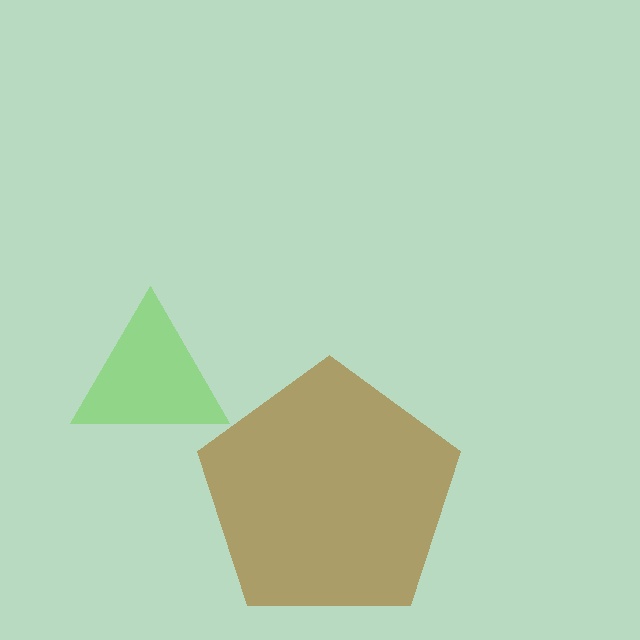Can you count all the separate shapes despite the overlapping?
Yes, there are 2 separate shapes.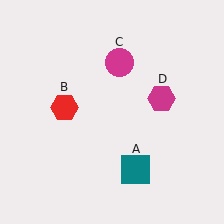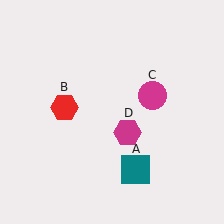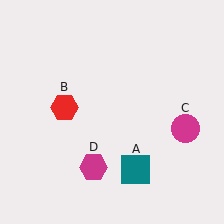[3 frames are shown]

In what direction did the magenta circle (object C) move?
The magenta circle (object C) moved down and to the right.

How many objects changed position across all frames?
2 objects changed position: magenta circle (object C), magenta hexagon (object D).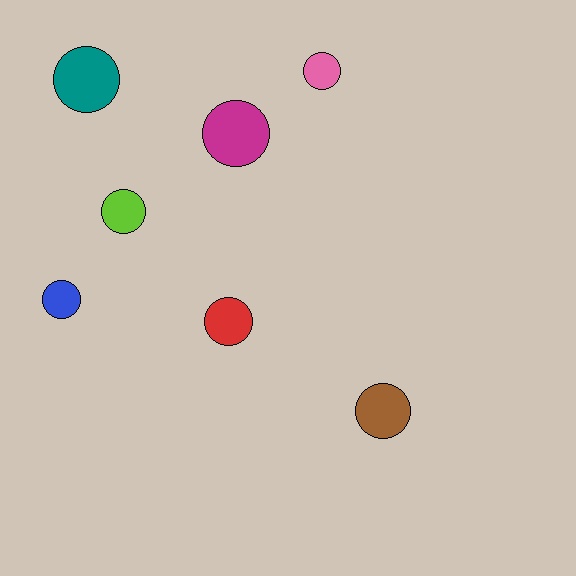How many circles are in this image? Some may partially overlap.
There are 7 circles.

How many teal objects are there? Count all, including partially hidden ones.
There is 1 teal object.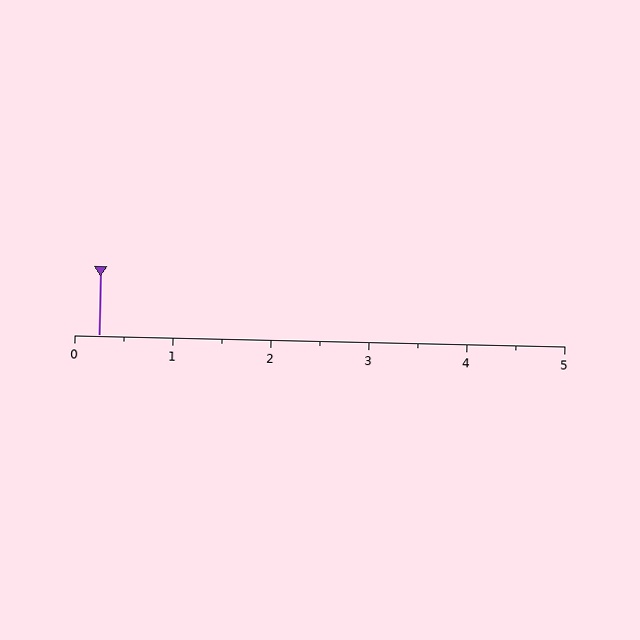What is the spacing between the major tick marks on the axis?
The major ticks are spaced 1 apart.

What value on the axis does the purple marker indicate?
The marker indicates approximately 0.2.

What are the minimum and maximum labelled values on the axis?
The axis runs from 0 to 5.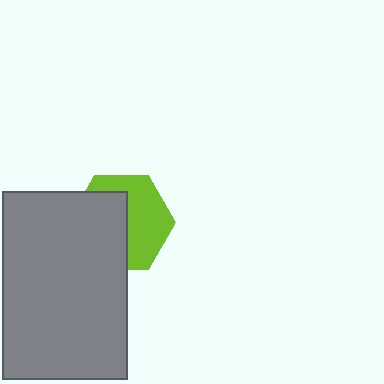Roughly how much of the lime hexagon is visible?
About half of it is visible (roughly 51%).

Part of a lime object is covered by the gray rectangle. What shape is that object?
It is a hexagon.